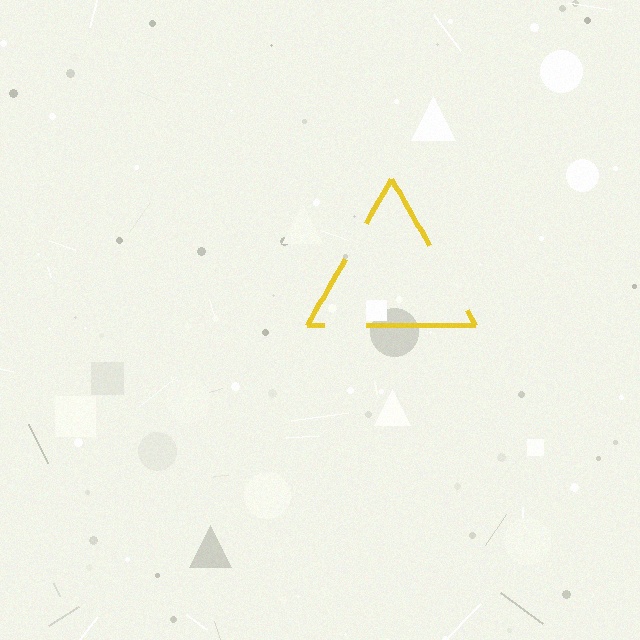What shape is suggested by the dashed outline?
The dashed outline suggests a triangle.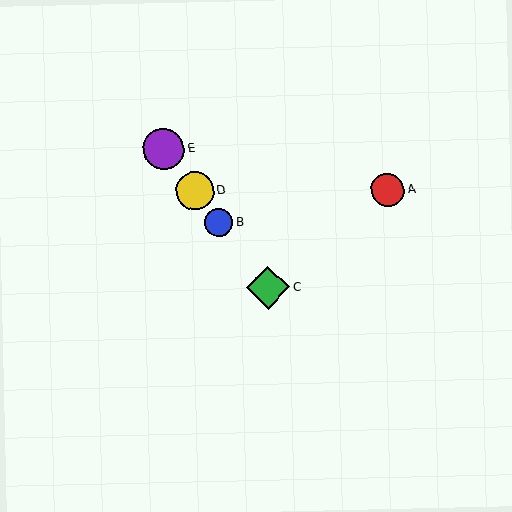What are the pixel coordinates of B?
Object B is at (219, 223).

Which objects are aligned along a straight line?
Objects B, C, D, E are aligned along a straight line.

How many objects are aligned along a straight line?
4 objects (B, C, D, E) are aligned along a straight line.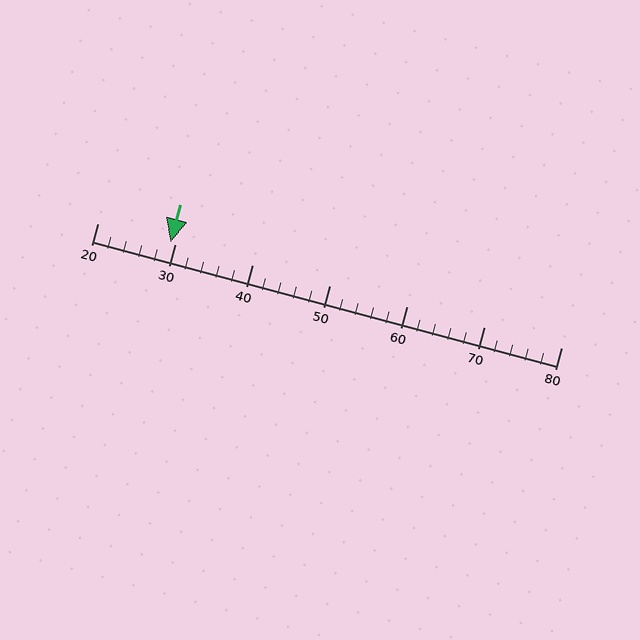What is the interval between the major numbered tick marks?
The major tick marks are spaced 10 units apart.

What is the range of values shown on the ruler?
The ruler shows values from 20 to 80.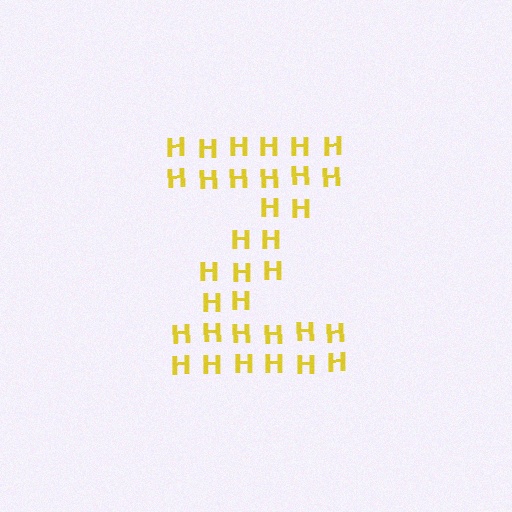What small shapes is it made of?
It is made of small letter H's.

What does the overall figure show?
The overall figure shows the letter Z.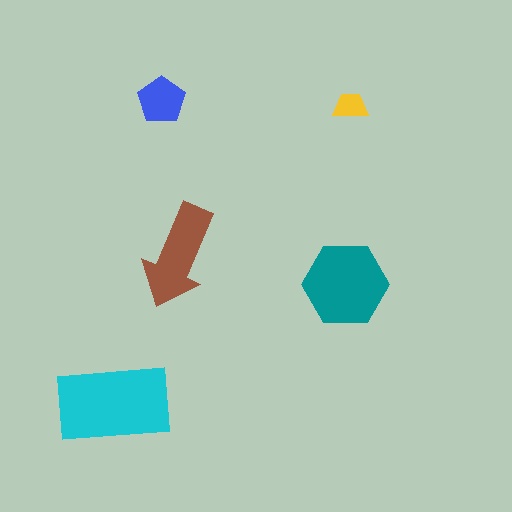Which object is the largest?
The cyan rectangle.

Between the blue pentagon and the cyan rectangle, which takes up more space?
The cyan rectangle.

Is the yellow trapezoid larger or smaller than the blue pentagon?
Smaller.